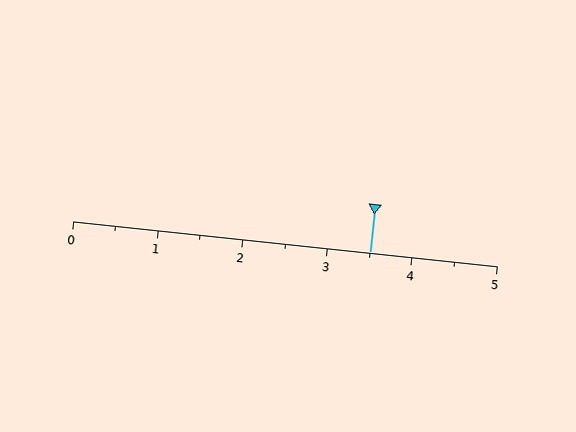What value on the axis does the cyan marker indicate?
The marker indicates approximately 3.5.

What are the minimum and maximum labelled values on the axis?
The axis runs from 0 to 5.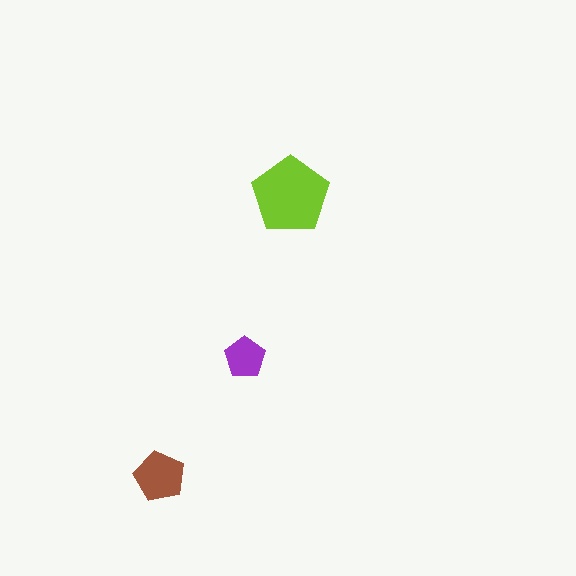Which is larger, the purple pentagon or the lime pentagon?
The lime one.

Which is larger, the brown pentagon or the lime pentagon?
The lime one.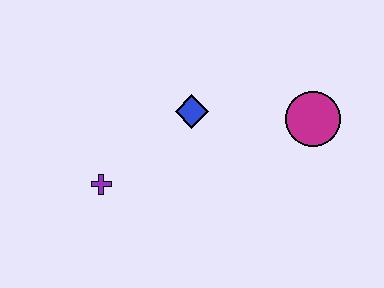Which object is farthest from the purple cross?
The magenta circle is farthest from the purple cross.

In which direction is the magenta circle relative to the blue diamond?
The magenta circle is to the right of the blue diamond.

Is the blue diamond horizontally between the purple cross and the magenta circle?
Yes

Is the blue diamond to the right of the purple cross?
Yes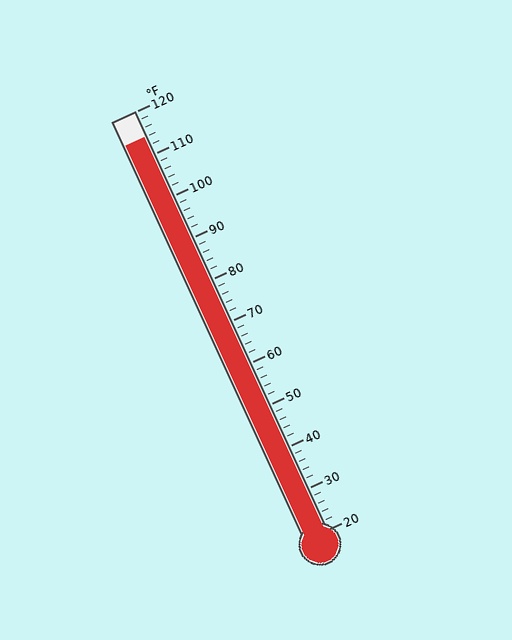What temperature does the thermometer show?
The thermometer shows approximately 114°F.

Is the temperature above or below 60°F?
The temperature is above 60°F.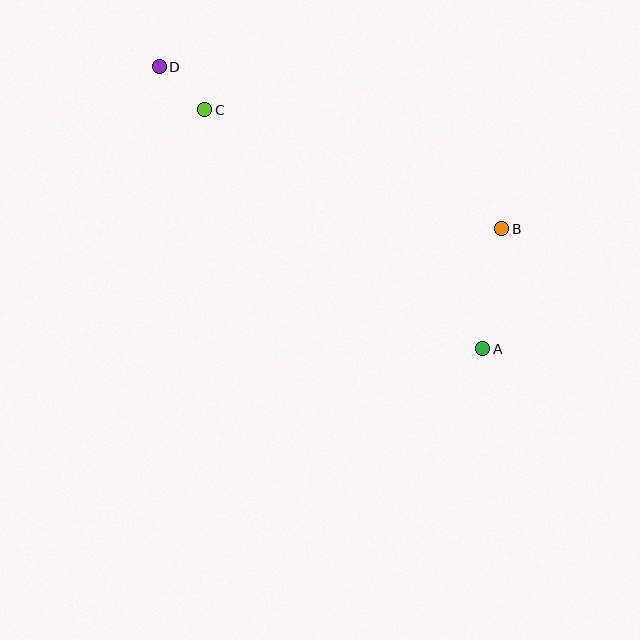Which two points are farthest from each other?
Points A and D are farthest from each other.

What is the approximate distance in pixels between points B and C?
The distance between B and C is approximately 320 pixels.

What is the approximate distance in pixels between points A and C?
The distance between A and C is approximately 367 pixels.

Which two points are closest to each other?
Points C and D are closest to each other.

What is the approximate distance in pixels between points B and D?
The distance between B and D is approximately 379 pixels.